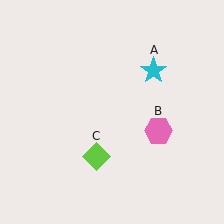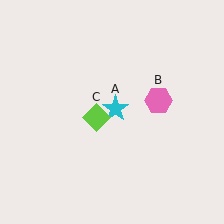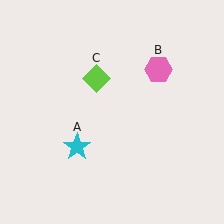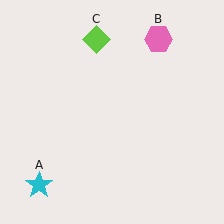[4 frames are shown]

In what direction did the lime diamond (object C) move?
The lime diamond (object C) moved up.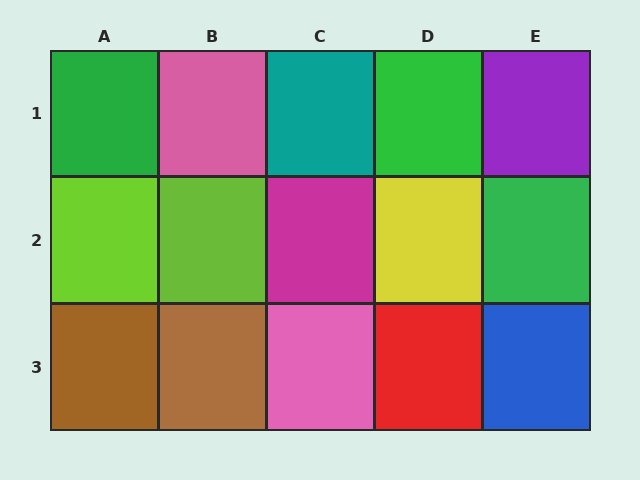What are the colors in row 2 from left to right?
Lime, lime, magenta, yellow, green.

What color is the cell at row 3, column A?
Brown.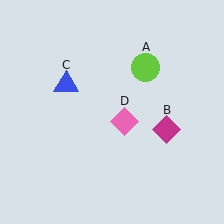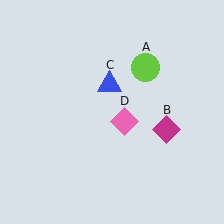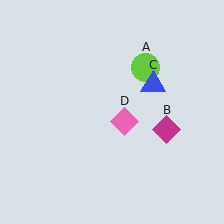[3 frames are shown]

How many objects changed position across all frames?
1 object changed position: blue triangle (object C).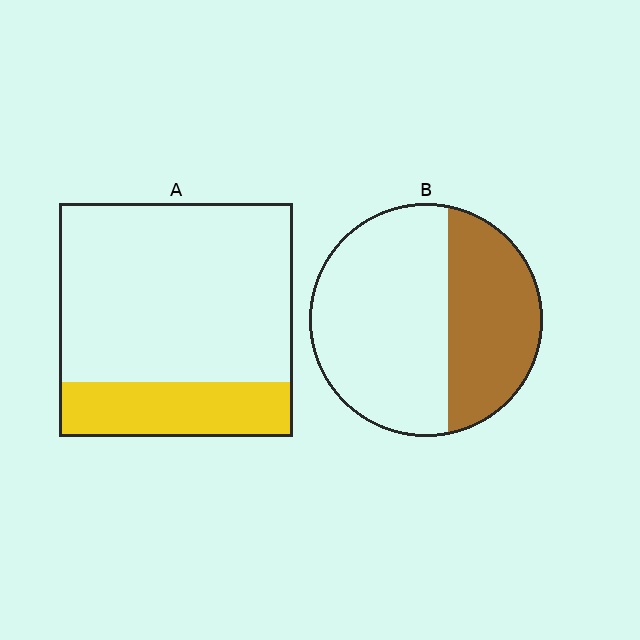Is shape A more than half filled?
No.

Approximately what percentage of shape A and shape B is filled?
A is approximately 25% and B is approximately 40%.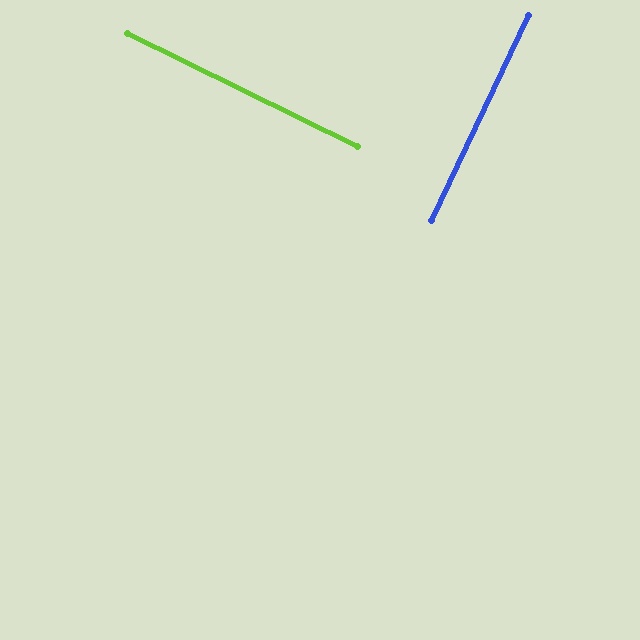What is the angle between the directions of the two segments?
Approximately 89 degrees.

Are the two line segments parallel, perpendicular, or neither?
Perpendicular — they meet at approximately 89°.